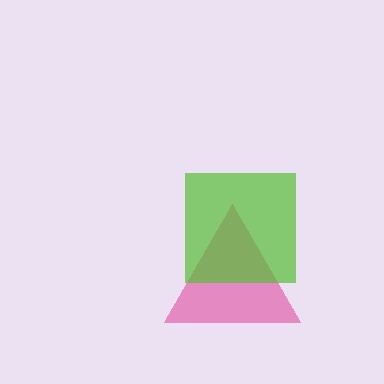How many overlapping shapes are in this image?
There are 2 overlapping shapes in the image.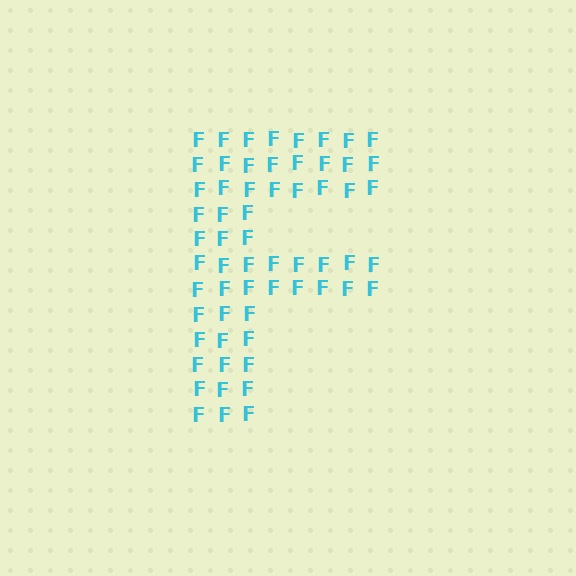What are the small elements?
The small elements are letter F's.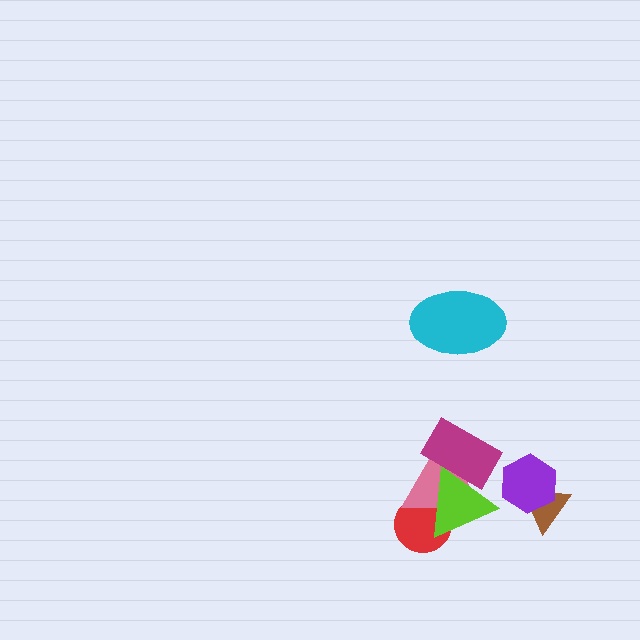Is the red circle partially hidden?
Yes, it is partially covered by another shape.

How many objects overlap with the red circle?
2 objects overlap with the red circle.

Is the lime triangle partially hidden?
Yes, it is partially covered by another shape.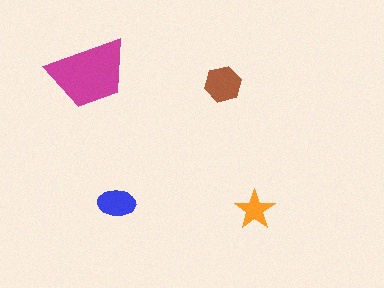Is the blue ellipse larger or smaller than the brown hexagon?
Smaller.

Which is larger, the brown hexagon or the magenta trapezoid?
The magenta trapezoid.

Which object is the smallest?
The orange star.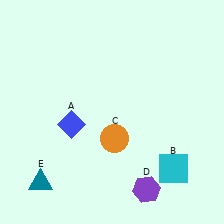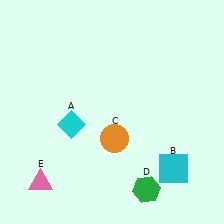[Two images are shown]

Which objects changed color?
A changed from blue to cyan. D changed from purple to green. E changed from teal to pink.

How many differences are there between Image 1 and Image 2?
There are 3 differences between the two images.